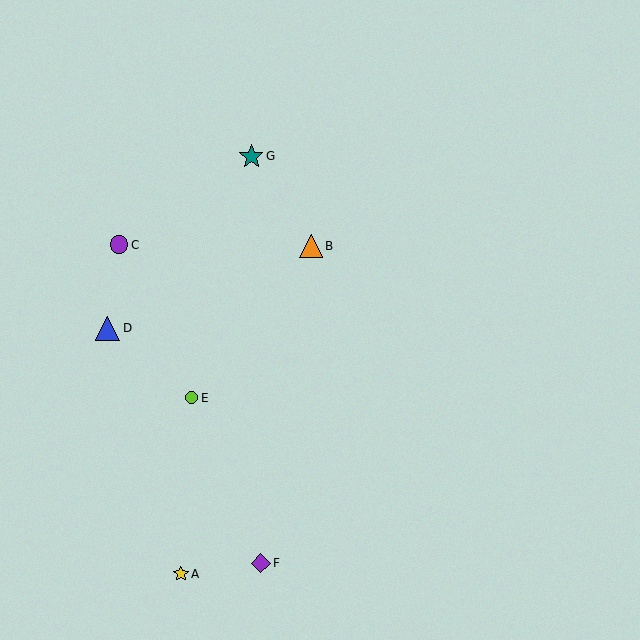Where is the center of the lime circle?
The center of the lime circle is at (192, 398).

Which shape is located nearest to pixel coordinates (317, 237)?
The orange triangle (labeled B) at (311, 246) is nearest to that location.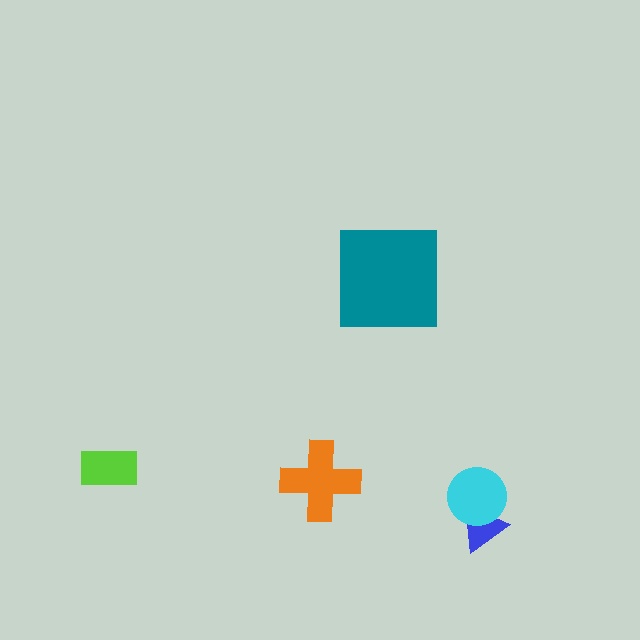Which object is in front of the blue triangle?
The cyan circle is in front of the blue triangle.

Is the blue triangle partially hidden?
Yes, it is partially covered by another shape.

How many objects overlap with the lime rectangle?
0 objects overlap with the lime rectangle.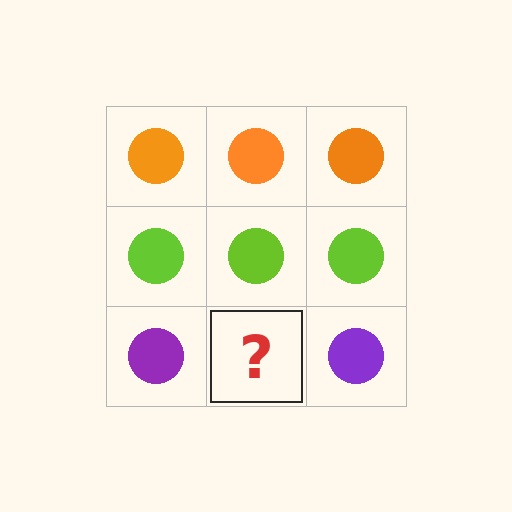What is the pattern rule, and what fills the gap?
The rule is that each row has a consistent color. The gap should be filled with a purple circle.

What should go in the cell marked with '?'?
The missing cell should contain a purple circle.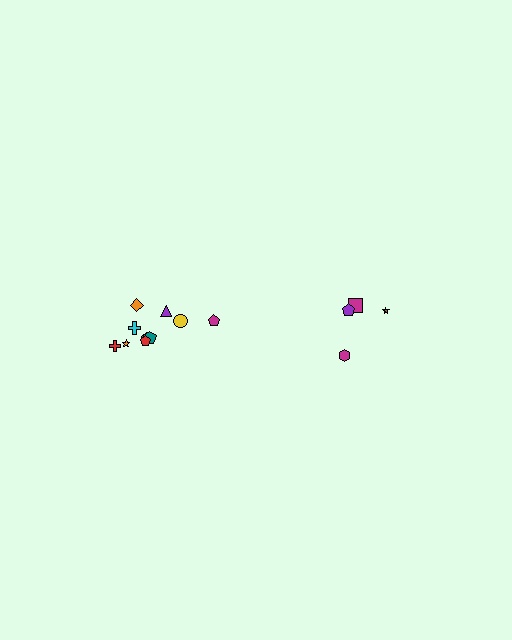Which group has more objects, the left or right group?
The left group.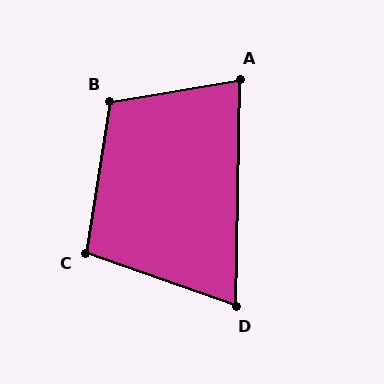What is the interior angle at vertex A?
Approximately 79 degrees (acute).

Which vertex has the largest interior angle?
B, at approximately 108 degrees.